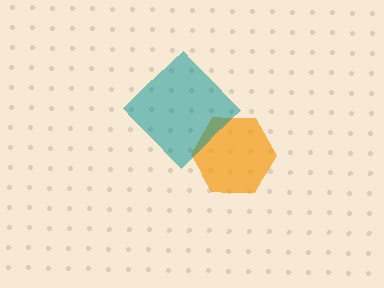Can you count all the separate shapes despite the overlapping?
Yes, there are 2 separate shapes.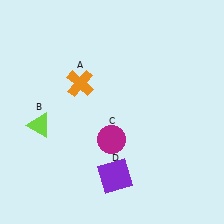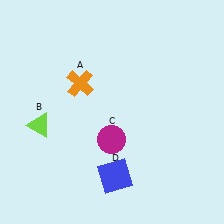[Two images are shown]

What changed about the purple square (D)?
In Image 1, D is purple. In Image 2, it changed to blue.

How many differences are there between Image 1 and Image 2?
There is 1 difference between the two images.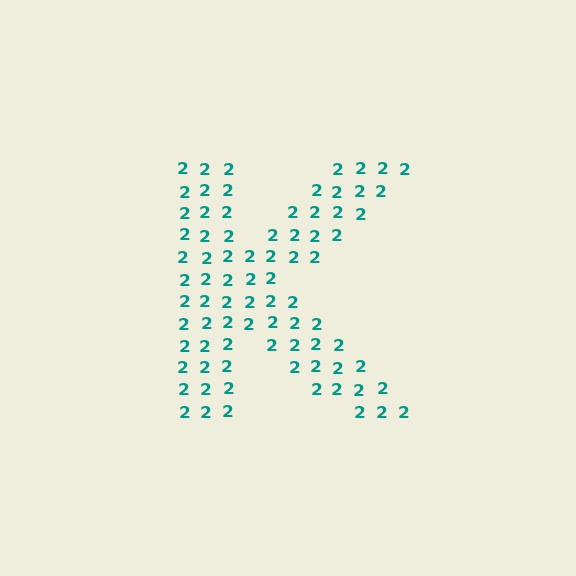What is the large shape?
The large shape is the letter K.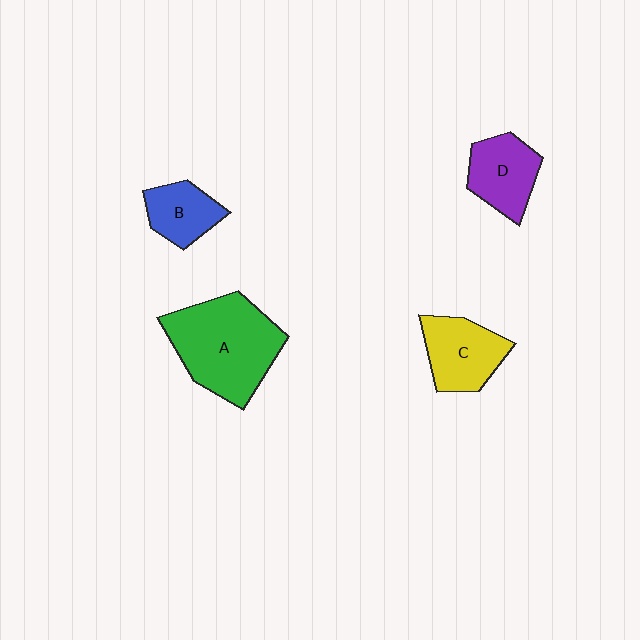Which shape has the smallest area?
Shape B (blue).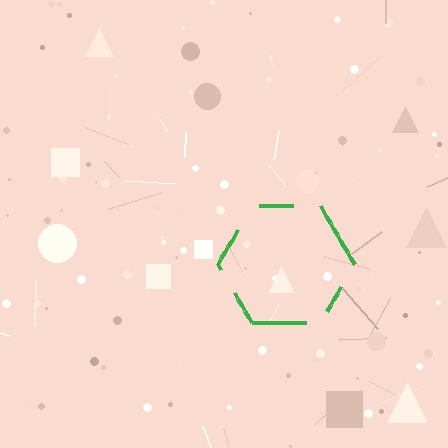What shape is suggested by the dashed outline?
The dashed outline suggests a hexagon.